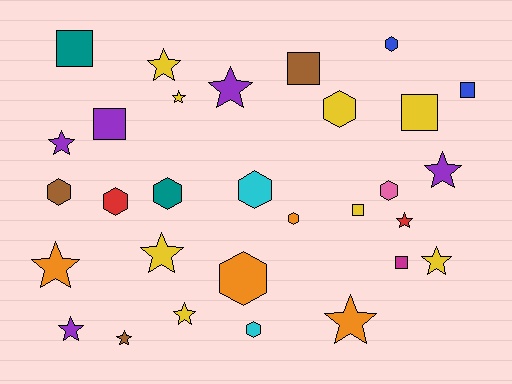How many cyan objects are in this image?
There are 2 cyan objects.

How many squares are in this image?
There are 7 squares.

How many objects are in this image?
There are 30 objects.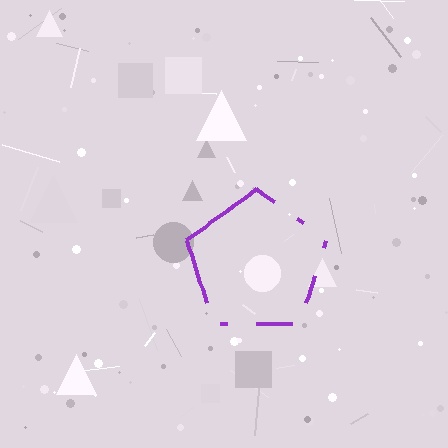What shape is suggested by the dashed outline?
The dashed outline suggests a pentagon.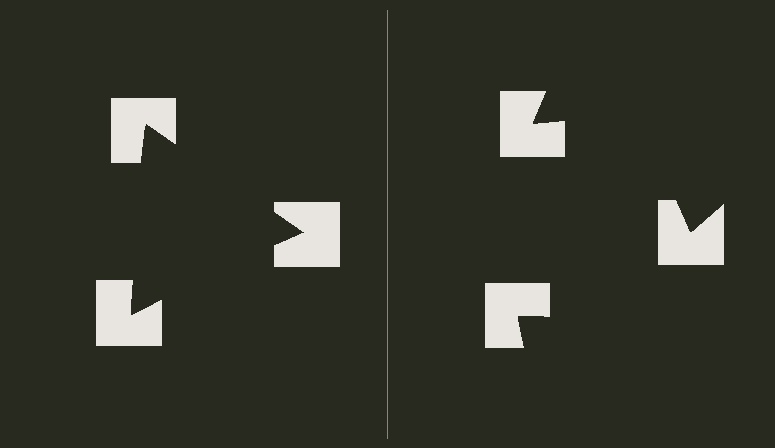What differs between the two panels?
The notched squares are positioned identically on both sides; only the wedge orientations differ. On the left they align to a triangle; on the right they are misaligned.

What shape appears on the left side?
An illusory triangle.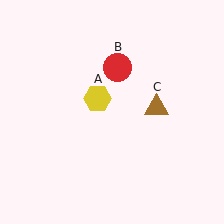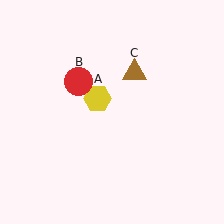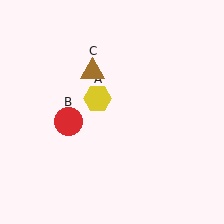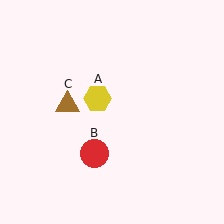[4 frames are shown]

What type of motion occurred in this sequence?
The red circle (object B), brown triangle (object C) rotated counterclockwise around the center of the scene.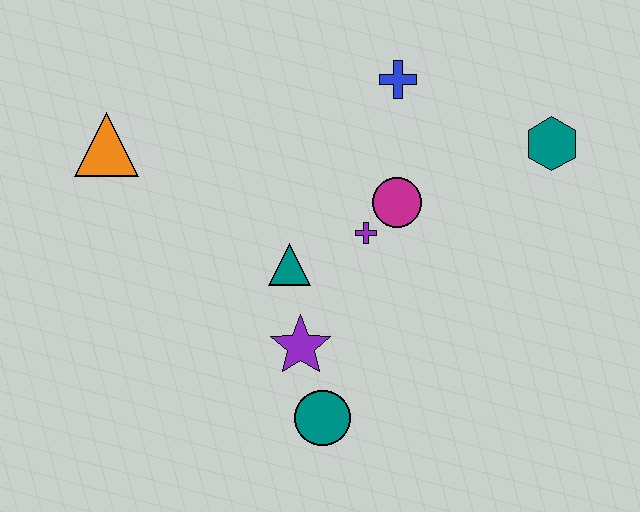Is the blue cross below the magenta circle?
No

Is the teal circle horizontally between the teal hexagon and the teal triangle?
Yes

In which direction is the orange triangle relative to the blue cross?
The orange triangle is to the left of the blue cross.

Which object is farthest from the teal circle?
The teal hexagon is farthest from the teal circle.